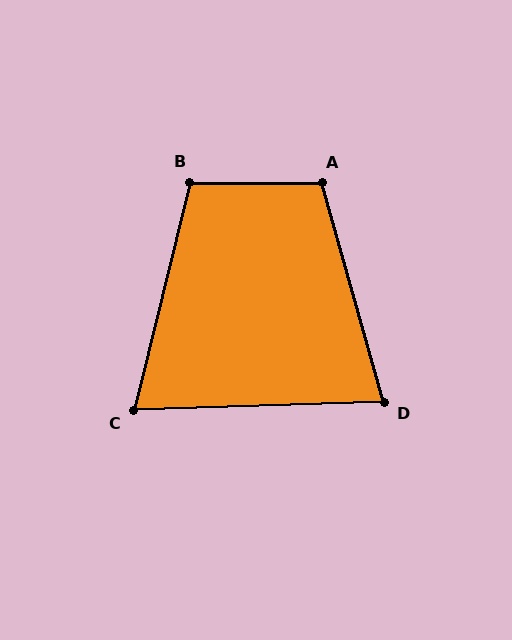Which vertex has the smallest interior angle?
C, at approximately 74 degrees.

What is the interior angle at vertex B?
Approximately 104 degrees (obtuse).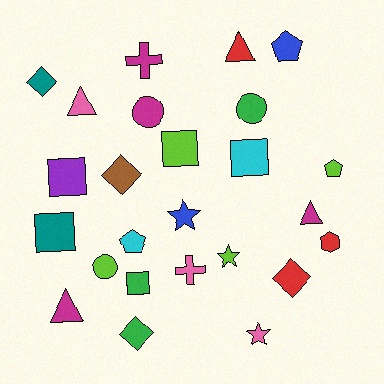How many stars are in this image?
There are 3 stars.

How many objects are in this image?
There are 25 objects.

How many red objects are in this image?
There are 3 red objects.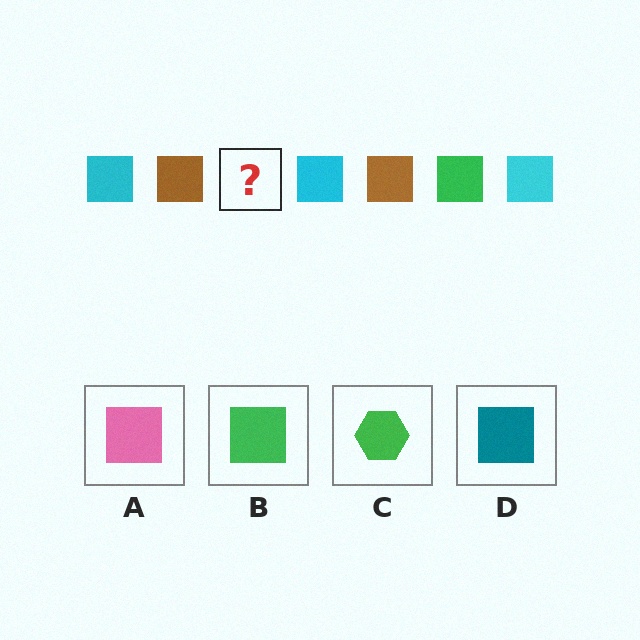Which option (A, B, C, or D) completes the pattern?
B.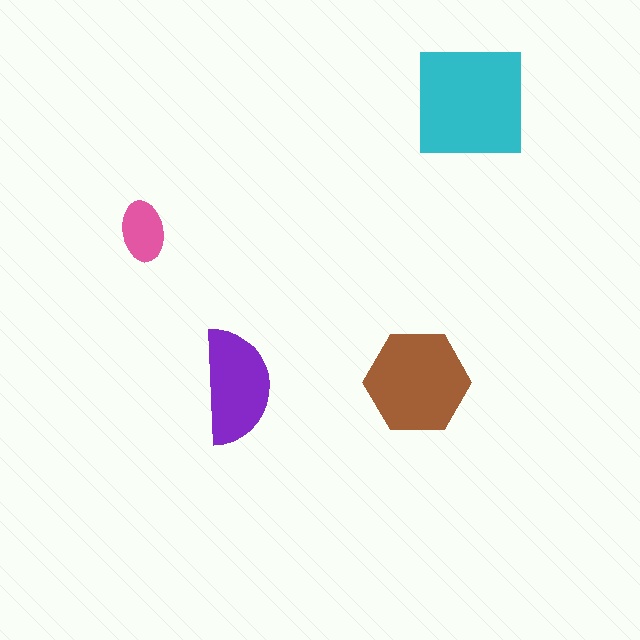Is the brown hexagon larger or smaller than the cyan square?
Smaller.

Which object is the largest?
The cyan square.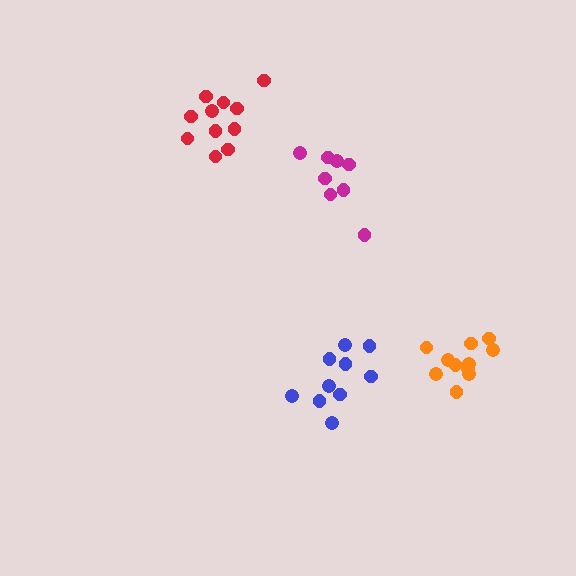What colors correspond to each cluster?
The clusters are colored: magenta, blue, orange, red.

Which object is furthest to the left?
The red cluster is leftmost.